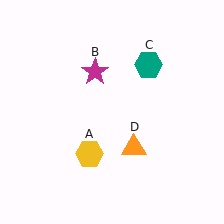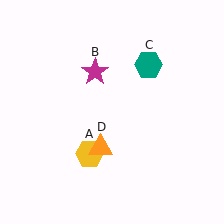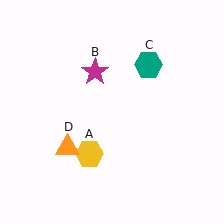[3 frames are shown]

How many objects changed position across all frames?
1 object changed position: orange triangle (object D).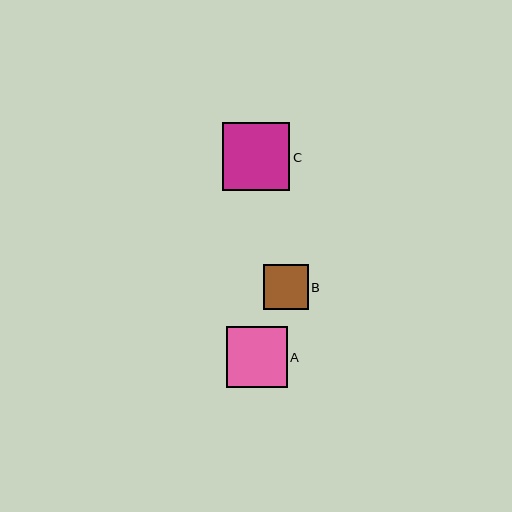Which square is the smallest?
Square B is the smallest with a size of approximately 45 pixels.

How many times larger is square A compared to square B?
Square A is approximately 1.3 times the size of square B.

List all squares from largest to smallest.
From largest to smallest: C, A, B.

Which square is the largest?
Square C is the largest with a size of approximately 67 pixels.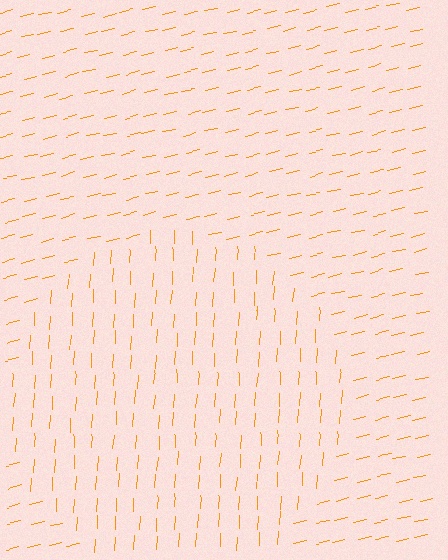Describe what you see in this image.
The image is filled with small orange line segments. A circle region in the image has lines oriented differently from the surrounding lines, creating a visible texture boundary.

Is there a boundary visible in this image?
Yes, there is a texture boundary formed by a change in line orientation.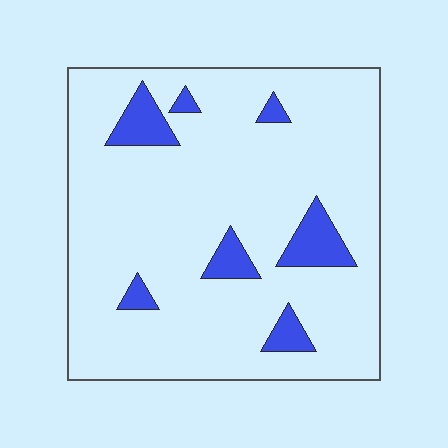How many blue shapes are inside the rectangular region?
7.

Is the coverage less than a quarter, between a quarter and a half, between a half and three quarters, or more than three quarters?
Less than a quarter.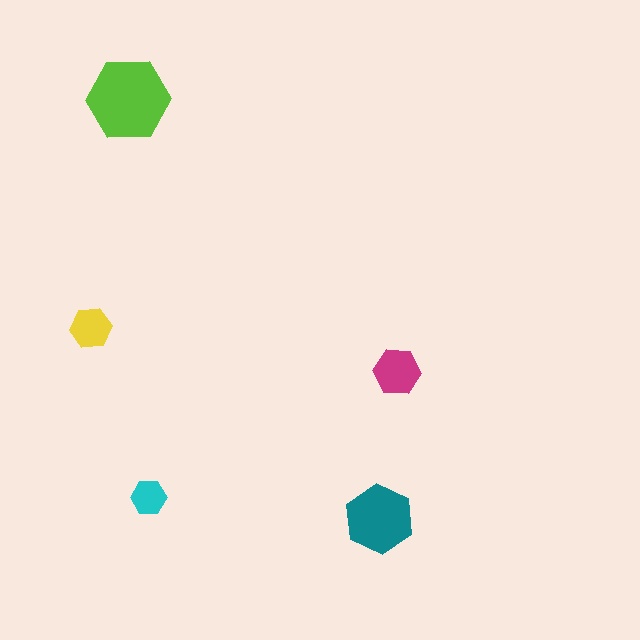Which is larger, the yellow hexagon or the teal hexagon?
The teal one.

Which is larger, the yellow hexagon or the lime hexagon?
The lime one.